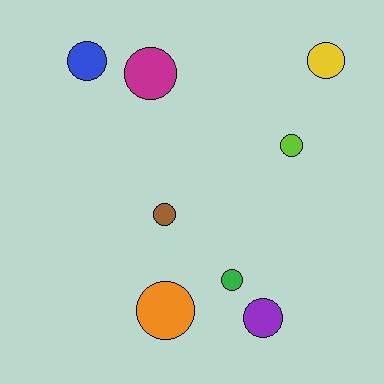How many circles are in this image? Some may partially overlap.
There are 8 circles.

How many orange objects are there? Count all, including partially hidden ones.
There is 1 orange object.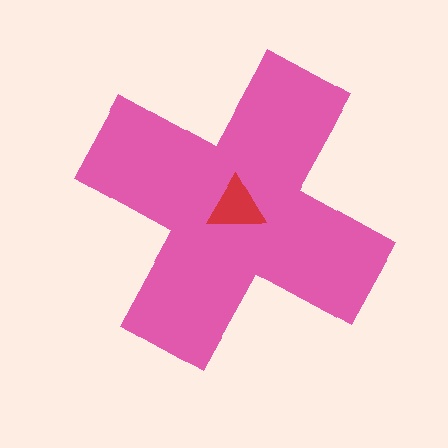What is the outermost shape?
The pink cross.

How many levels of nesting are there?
2.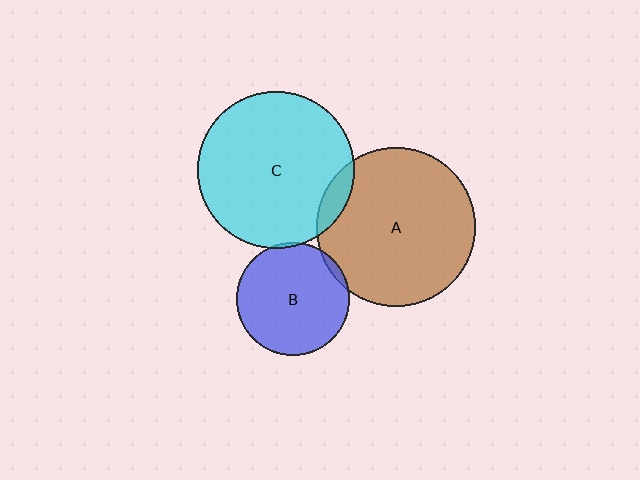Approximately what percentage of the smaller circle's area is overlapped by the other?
Approximately 10%.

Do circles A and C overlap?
Yes.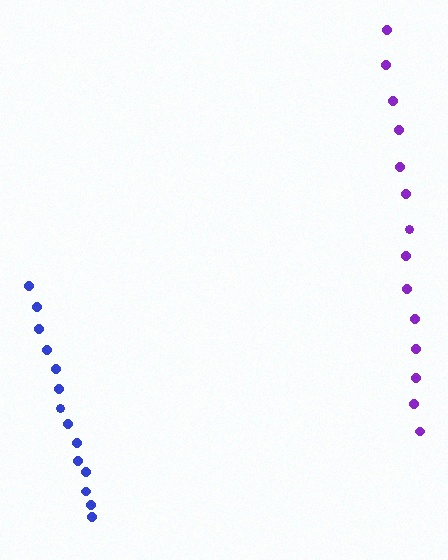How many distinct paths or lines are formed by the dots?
There are 2 distinct paths.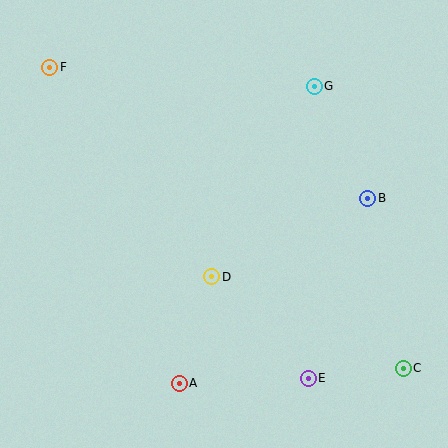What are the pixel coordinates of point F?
Point F is at (50, 67).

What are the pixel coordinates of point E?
Point E is at (308, 378).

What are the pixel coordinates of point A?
Point A is at (179, 383).